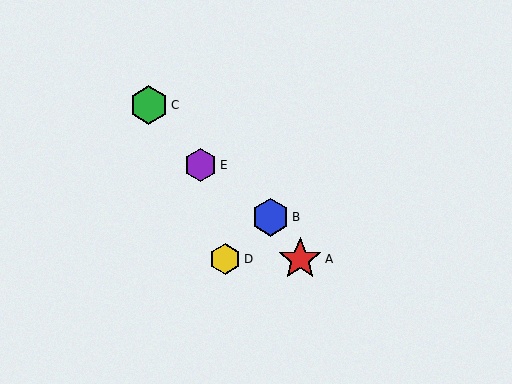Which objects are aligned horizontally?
Objects A, D are aligned horizontally.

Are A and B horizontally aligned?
No, A is at y≈259 and B is at y≈217.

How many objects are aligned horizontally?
2 objects (A, D) are aligned horizontally.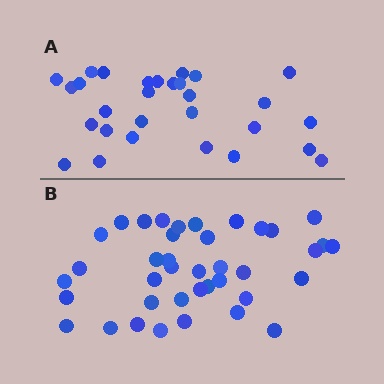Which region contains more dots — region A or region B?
Region B (the bottom region) has more dots.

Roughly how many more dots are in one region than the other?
Region B has roughly 10 or so more dots than region A.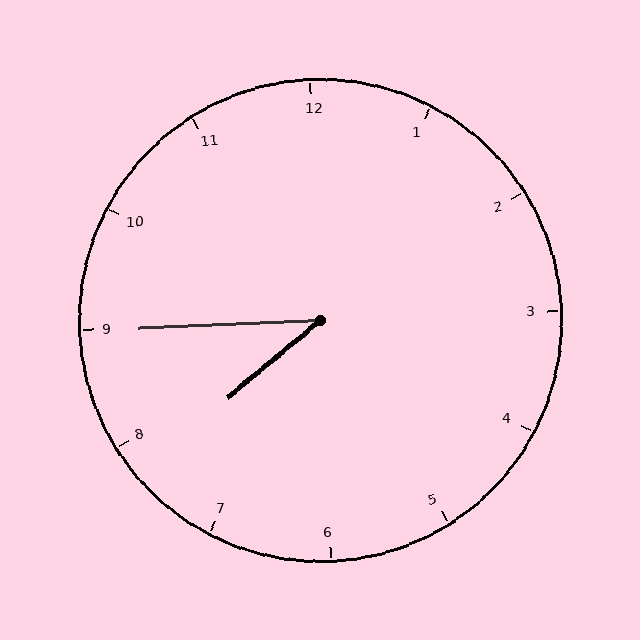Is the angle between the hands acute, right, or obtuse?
It is acute.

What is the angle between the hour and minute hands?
Approximately 38 degrees.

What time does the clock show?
7:45.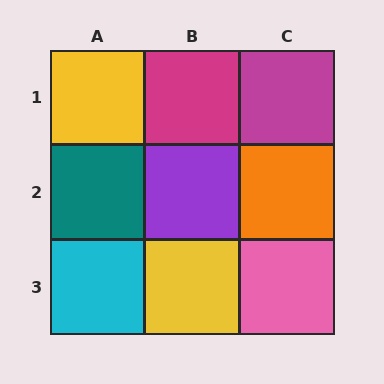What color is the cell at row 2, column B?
Purple.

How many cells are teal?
1 cell is teal.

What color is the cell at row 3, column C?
Pink.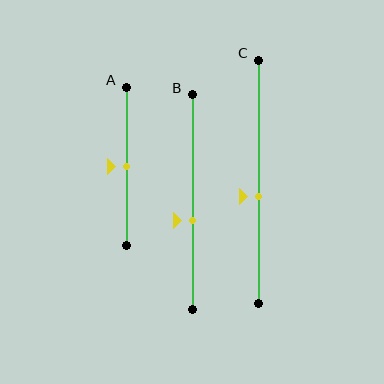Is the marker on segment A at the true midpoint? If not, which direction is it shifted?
Yes, the marker on segment A is at the true midpoint.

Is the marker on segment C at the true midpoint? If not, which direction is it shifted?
No, the marker on segment C is shifted downward by about 6% of the segment length.